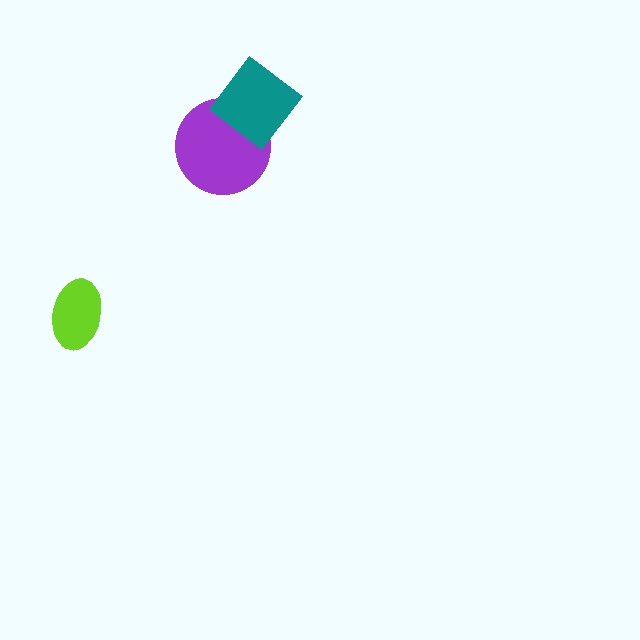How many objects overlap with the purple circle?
1 object overlaps with the purple circle.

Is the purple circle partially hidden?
Yes, it is partially covered by another shape.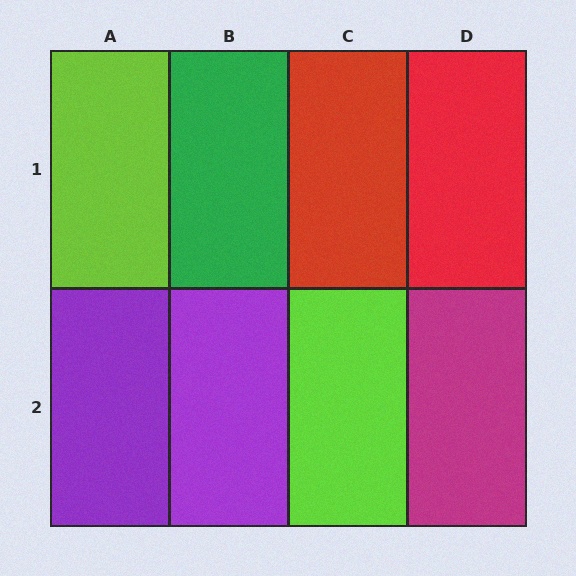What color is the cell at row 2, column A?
Purple.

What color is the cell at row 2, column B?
Purple.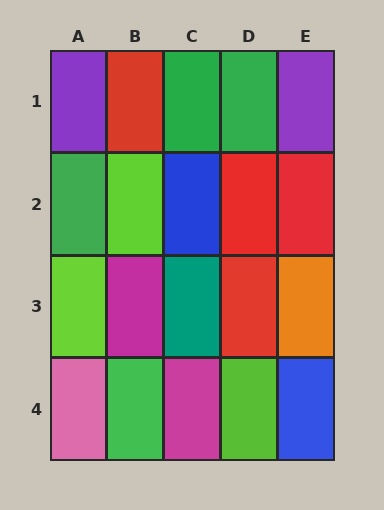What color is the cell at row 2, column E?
Red.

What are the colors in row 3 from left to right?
Lime, magenta, teal, red, orange.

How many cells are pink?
1 cell is pink.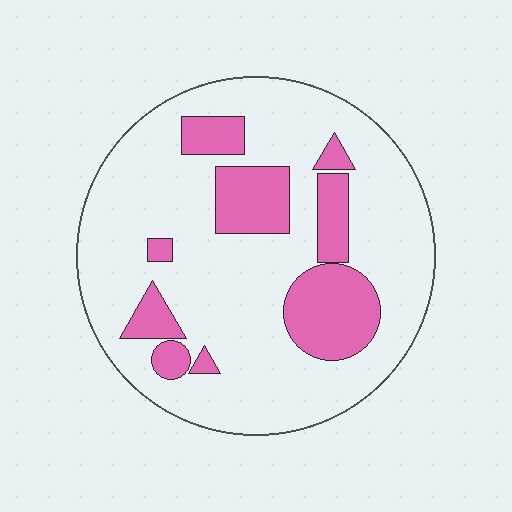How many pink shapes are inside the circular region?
9.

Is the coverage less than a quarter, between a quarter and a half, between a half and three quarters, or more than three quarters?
Less than a quarter.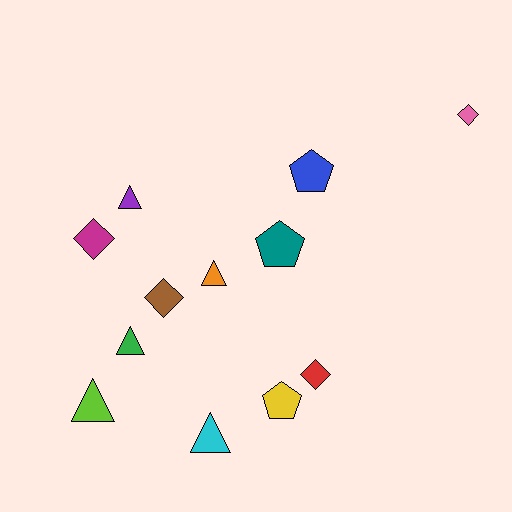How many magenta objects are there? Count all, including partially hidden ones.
There is 1 magenta object.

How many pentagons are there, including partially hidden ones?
There are 3 pentagons.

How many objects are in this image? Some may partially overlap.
There are 12 objects.